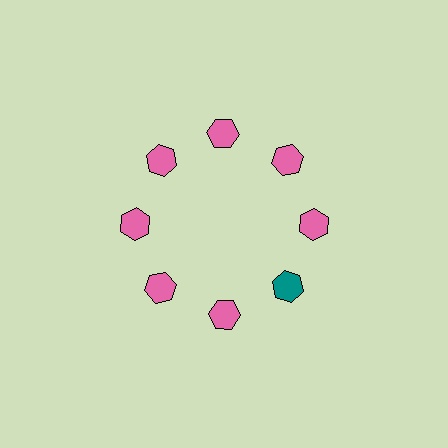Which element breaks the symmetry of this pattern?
The teal hexagon at roughly the 4 o'clock position breaks the symmetry. All other shapes are pink hexagons.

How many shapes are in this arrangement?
There are 8 shapes arranged in a ring pattern.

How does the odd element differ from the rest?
It has a different color: teal instead of pink.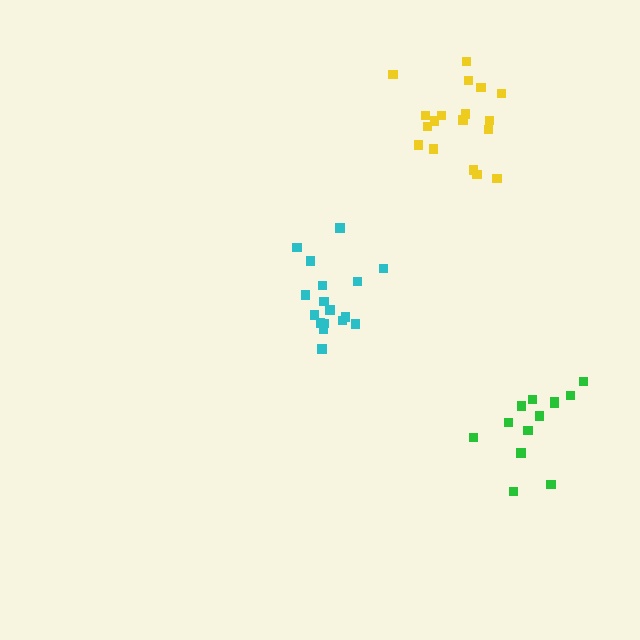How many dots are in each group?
Group 1: 17 dots, Group 2: 18 dots, Group 3: 13 dots (48 total).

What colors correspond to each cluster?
The clusters are colored: cyan, yellow, green.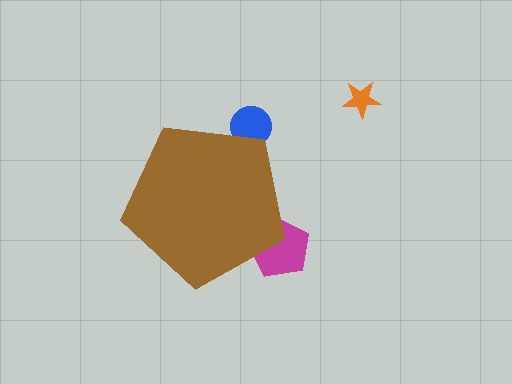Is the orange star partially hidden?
No, the orange star is fully visible.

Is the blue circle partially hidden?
Yes, the blue circle is partially hidden behind the brown pentagon.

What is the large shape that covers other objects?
A brown pentagon.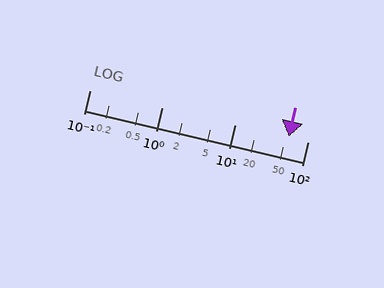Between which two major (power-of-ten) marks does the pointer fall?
The pointer is between 10 and 100.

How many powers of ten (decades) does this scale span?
The scale spans 3 decades, from 0.1 to 100.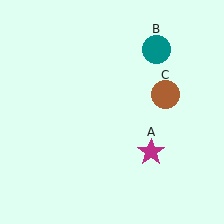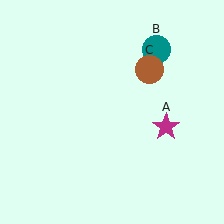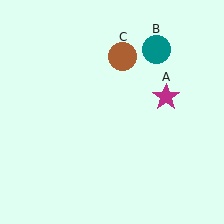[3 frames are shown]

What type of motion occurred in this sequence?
The magenta star (object A), brown circle (object C) rotated counterclockwise around the center of the scene.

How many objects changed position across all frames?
2 objects changed position: magenta star (object A), brown circle (object C).